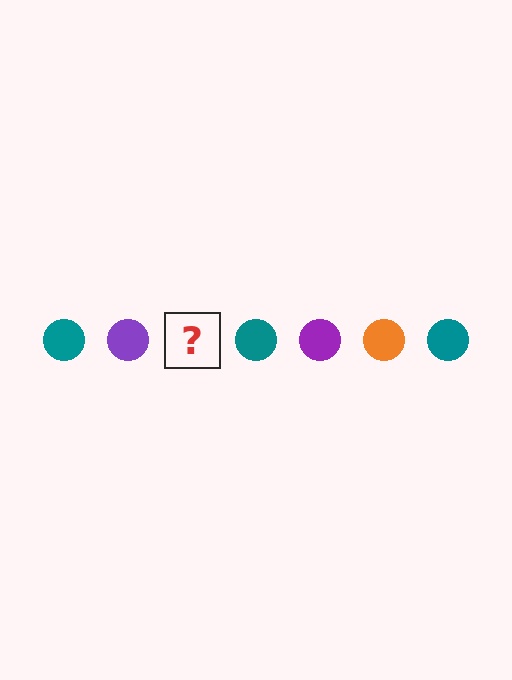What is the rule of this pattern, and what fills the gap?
The rule is that the pattern cycles through teal, purple, orange circles. The gap should be filled with an orange circle.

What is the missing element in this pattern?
The missing element is an orange circle.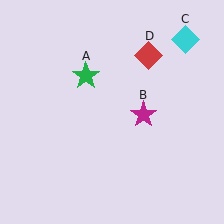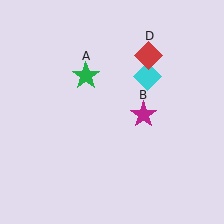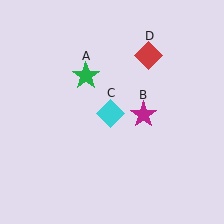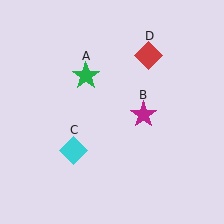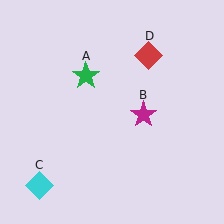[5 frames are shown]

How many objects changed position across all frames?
1 object changed position: cyan diamond (object C).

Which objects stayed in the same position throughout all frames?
Green star (object A) and magenta star (object B) and red diamond (object D) remained stationary.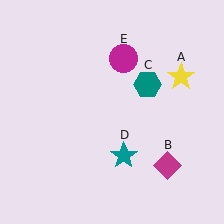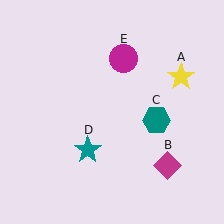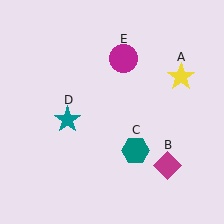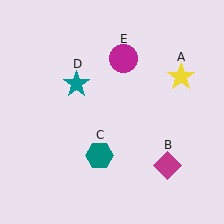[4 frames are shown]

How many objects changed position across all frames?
2 objects changed position: teal hexagon (object C), teal star (object D).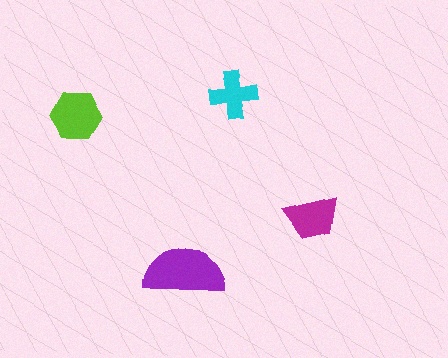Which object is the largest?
The purple semicircle.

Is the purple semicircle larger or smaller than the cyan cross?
Larger.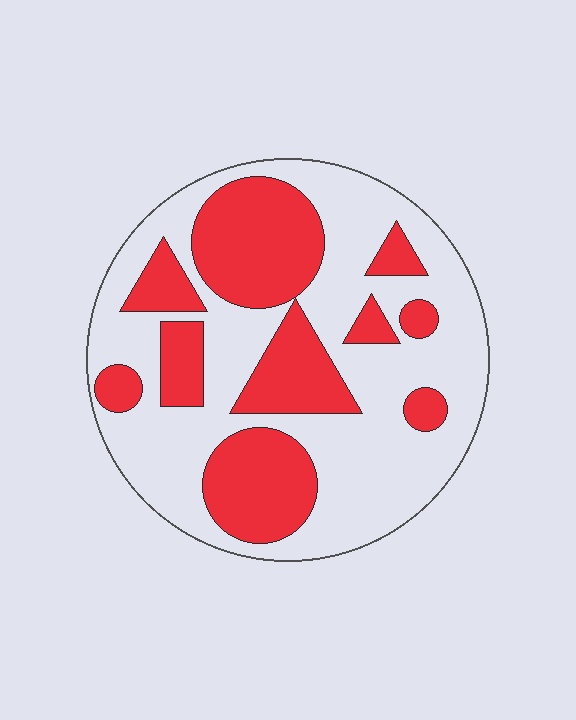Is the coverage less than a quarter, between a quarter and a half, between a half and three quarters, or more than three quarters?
Between a quarter and a half.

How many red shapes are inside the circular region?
10.